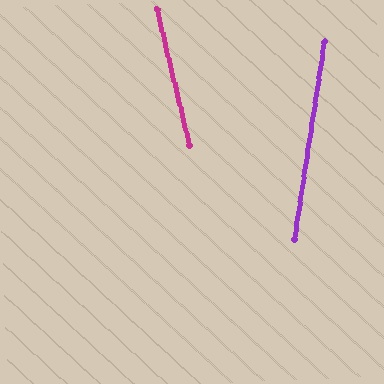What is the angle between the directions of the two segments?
Approximately 22 degrees.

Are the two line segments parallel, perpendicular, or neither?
Neither parallel nor perpendicular — they differ by about 22°.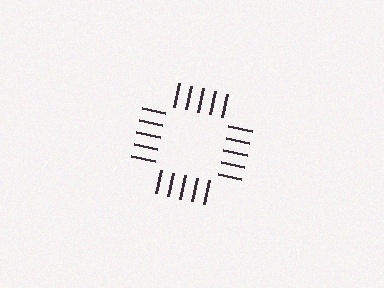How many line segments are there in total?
20 — 5 along each of the 4 edges.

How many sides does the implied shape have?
4 sides — the line-ends trace a square.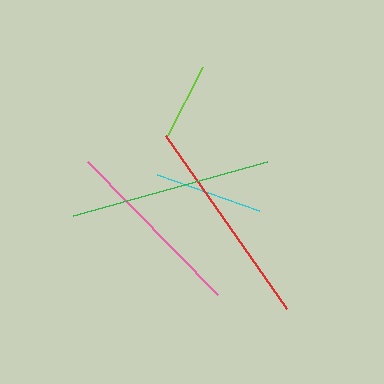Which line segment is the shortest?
The lime line is the shortest at approximately 77 pixels.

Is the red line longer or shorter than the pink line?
The red line is longer than the pink line.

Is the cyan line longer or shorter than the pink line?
The pink line is longer than the cyan line.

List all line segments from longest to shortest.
From longest to shortest: red, green, pink, cyan, lime.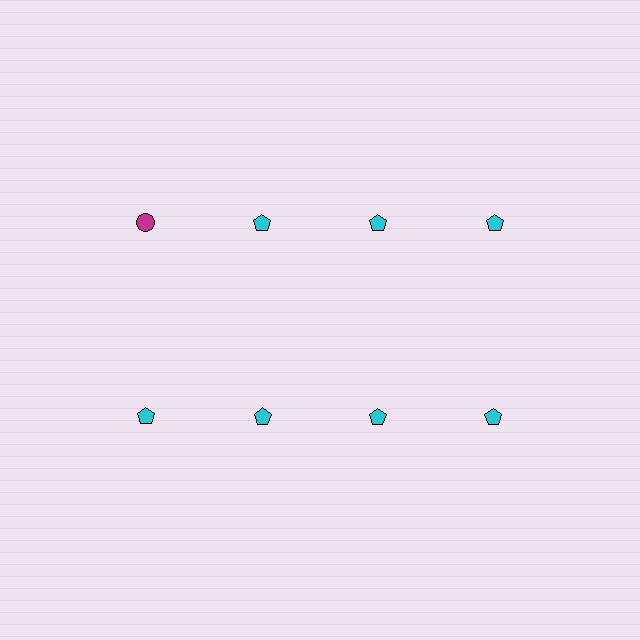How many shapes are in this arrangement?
There are 8 shapes arranged in a grid pattern.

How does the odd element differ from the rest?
It differs in both color (magenta instead of cyan) and shape (circle instead of pentagon).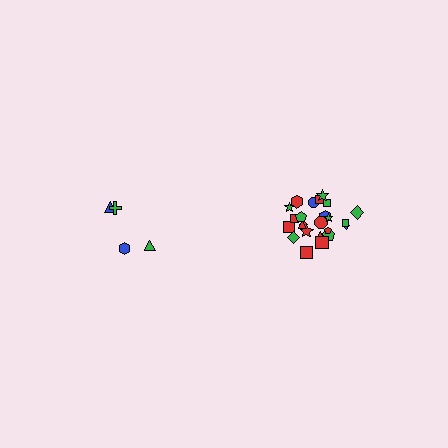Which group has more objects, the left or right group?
The right group.